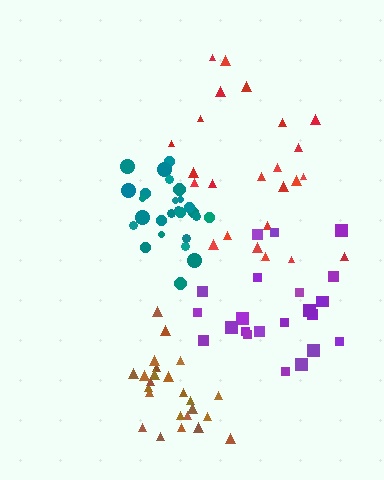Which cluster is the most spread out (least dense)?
Red.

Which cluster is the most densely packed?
Teal.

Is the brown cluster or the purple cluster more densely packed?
Brown.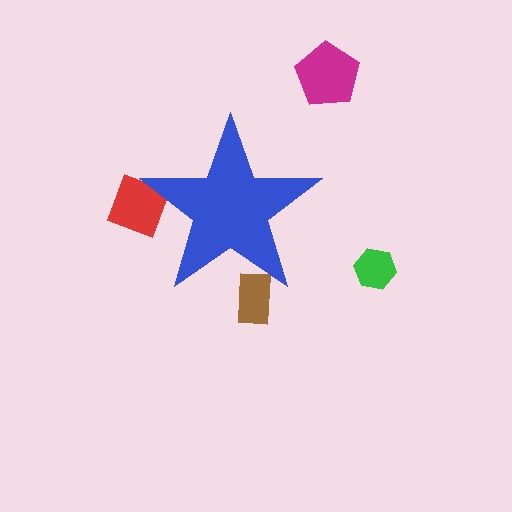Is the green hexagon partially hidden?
No, the green hexagon is fully visible.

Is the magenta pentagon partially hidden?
No, the magenta pentagon is fully visible.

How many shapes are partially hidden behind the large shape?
2 shapes are partially hidden.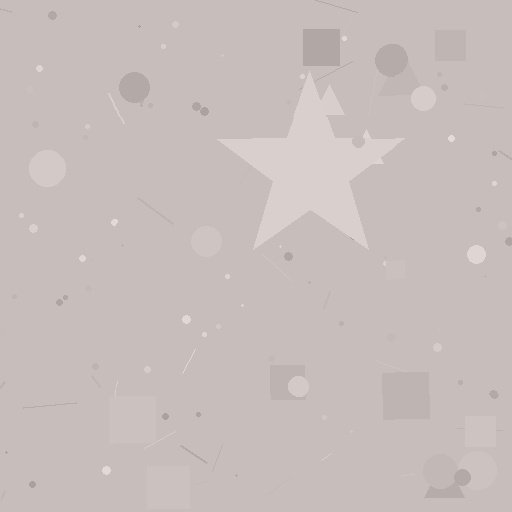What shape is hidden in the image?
A star is hidden in the image.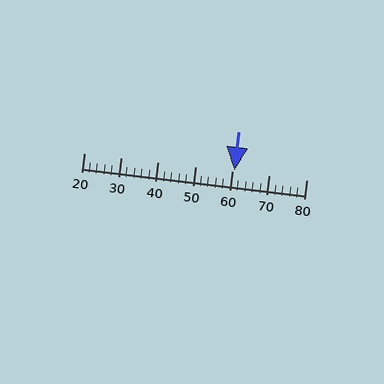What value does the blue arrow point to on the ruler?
The blue arrow points to approximately 61.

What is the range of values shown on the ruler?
The ruler shows values from 20 to 80.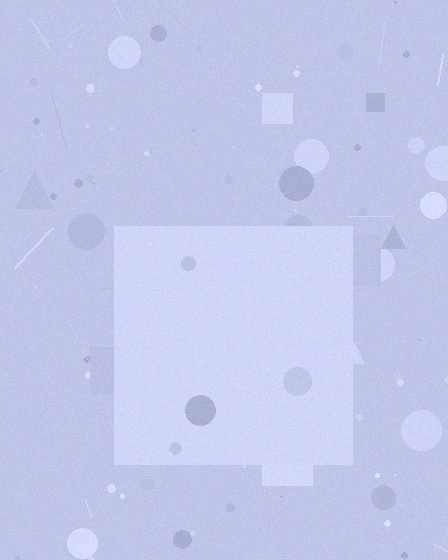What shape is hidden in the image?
A square is hidden in the image.